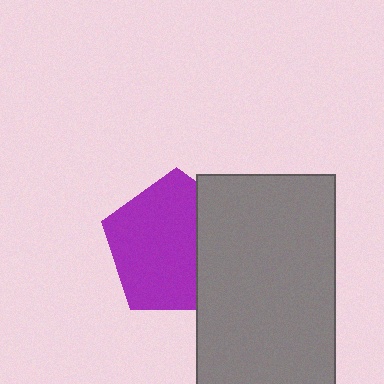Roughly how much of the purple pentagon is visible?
Most of it is visible (roughly 67%).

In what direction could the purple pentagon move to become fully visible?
The purple pentagon could move left. That would shift it out from behind the gray rectangle entirely.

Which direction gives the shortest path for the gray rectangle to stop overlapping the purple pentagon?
Moving right gives the shortest separation.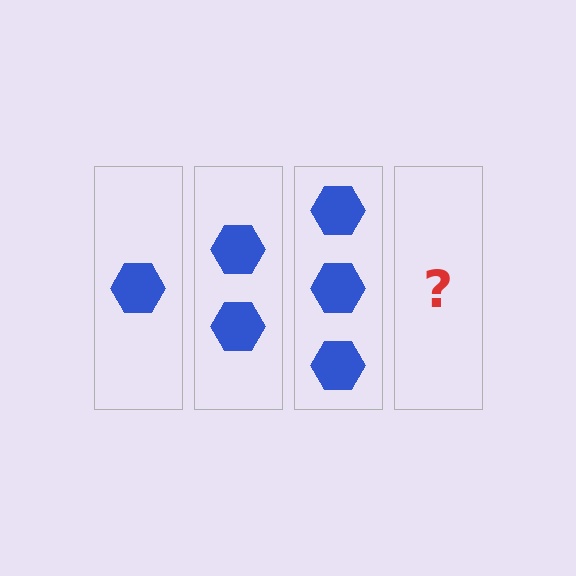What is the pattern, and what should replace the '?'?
The pattern is that each step adds one more hexagon. The '?' should be 4 hexagons.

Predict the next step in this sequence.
The next step is 4 hexagons.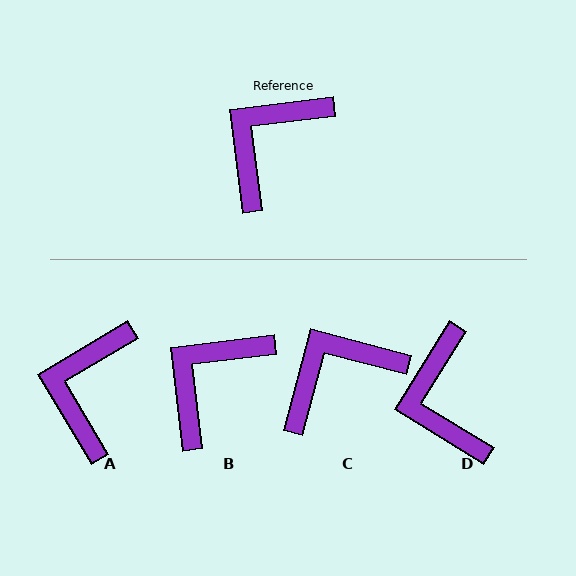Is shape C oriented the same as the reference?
No, it is off by about 22 degrees.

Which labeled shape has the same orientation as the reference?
B.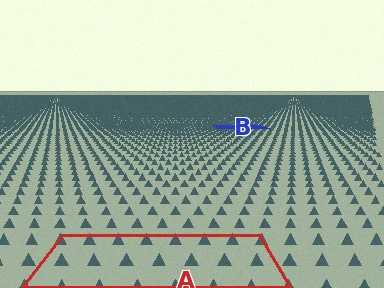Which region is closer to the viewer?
Region A is closer. The texture elements there are larger and more spread out.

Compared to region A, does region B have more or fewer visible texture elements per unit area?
Region B has more texture elements per unit area — they are packed more densely because it is farther away.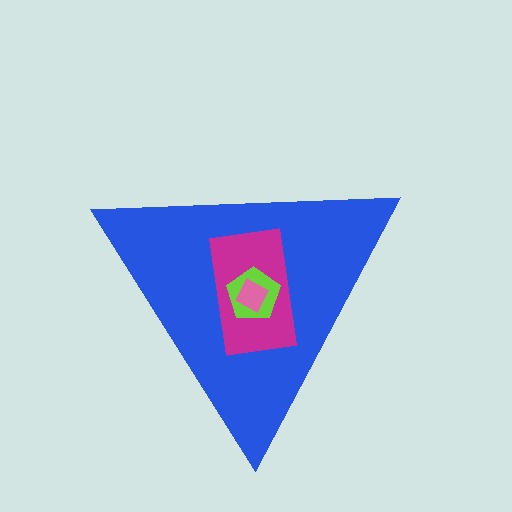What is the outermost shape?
The blue triangle.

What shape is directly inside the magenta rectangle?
The lime pentagon.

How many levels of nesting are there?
4.